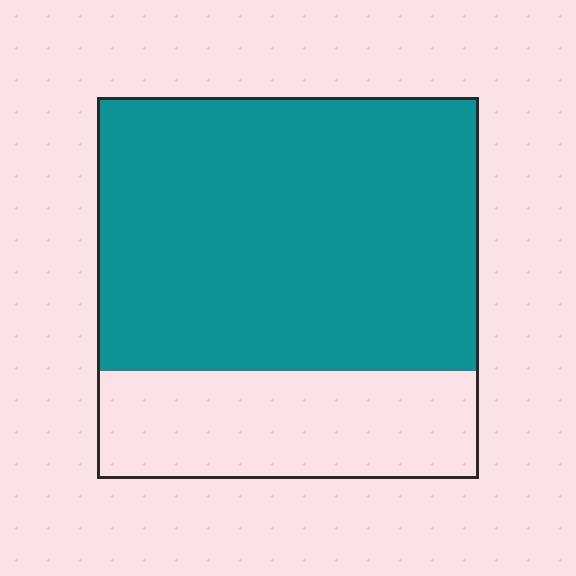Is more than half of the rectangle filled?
Yes.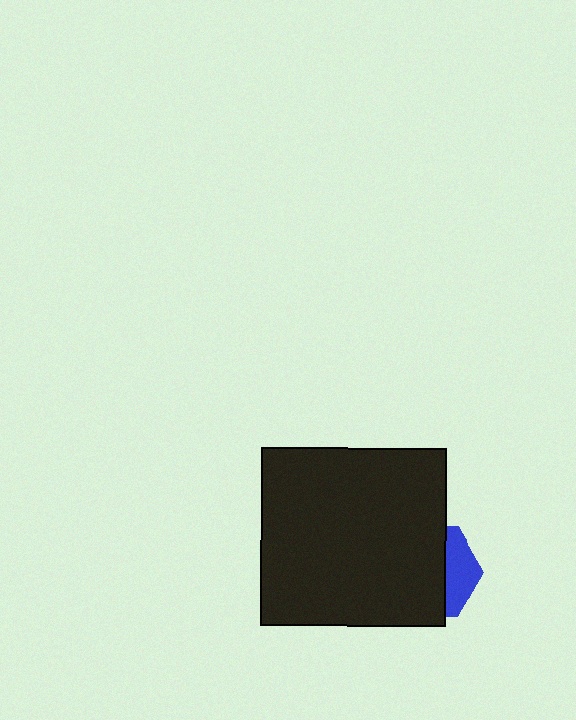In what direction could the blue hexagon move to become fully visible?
The blue hexagon could move right. That would shift it out from behind the black rectangle entirely.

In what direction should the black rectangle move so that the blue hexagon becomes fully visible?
The black rectangle should move left. That is the shortest direction to clear the overlap and leave the blue hexagon fully visible.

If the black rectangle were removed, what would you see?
You would see the complete blue hexagon.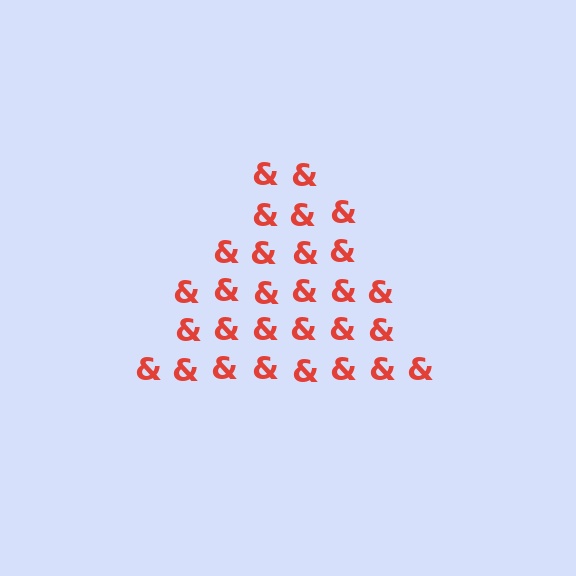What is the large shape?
The large shape is a triangle.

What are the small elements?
The small elements are ampersands.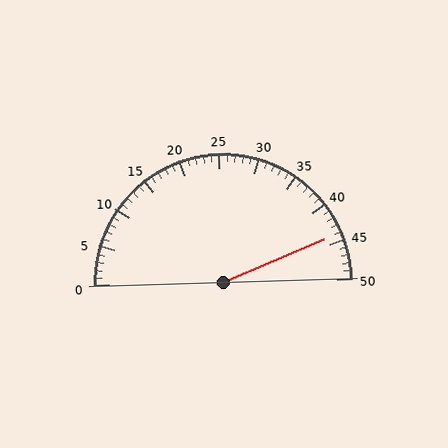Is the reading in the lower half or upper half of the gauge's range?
The reading is in the upper half of the range (0 to 50).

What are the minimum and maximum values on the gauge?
The gauge ranges from 0 to 50.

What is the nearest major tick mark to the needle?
The nearest major tick mark is 45.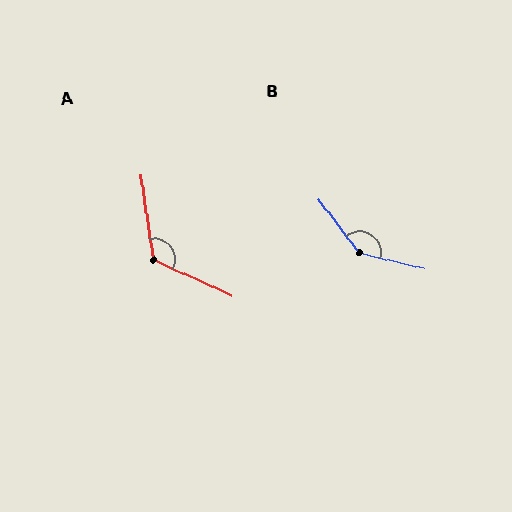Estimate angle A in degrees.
Approximately 123 degrees.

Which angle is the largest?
B, at approximately 141 degrees.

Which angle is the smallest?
A, at approximately 123 degrees.